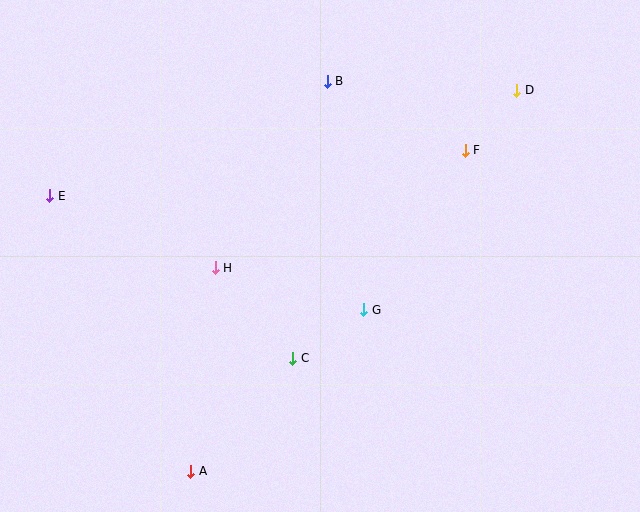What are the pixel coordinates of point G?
Point G is at (364, 310).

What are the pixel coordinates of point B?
Point B is at (327, 81).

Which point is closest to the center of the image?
Point G at (364, 310) is closest to the center.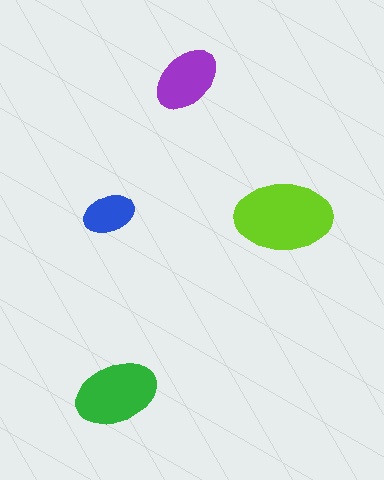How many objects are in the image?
There are 4 objects in the image.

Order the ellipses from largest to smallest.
the lime one, the green one, the purple one, the blue one.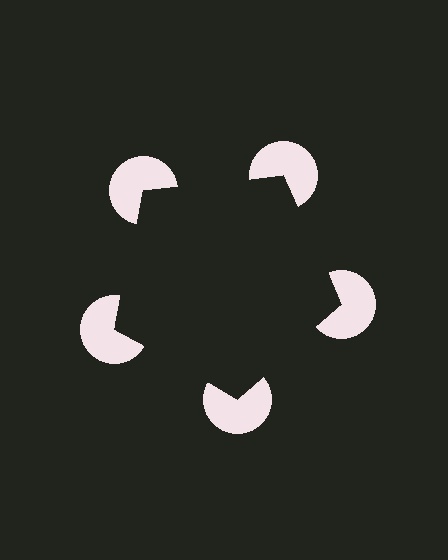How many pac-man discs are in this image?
There are 5 — one at each vertex of the illusory pentagon.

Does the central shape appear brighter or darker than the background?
It typically appears slightly darker than the background, even though no actual brightness change is drawn.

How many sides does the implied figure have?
5 sides.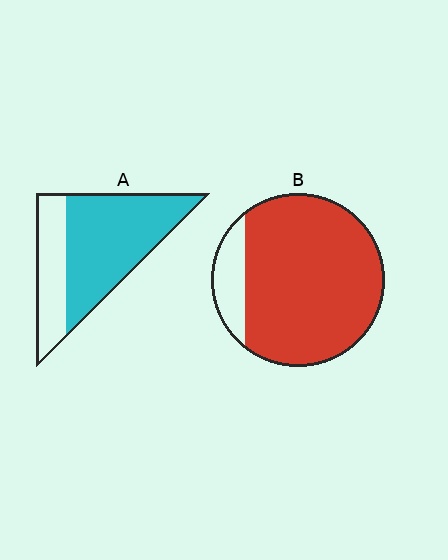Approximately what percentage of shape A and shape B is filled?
A is approximately 70% and B is approximately 85%.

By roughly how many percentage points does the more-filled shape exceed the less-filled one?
By roughly 20 percentage points (B over A).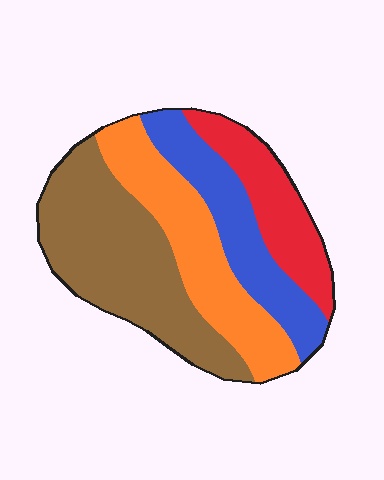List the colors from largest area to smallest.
From largest to smallest: brown, orange, blue, red.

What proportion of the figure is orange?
Orange covers about 25% of the figure.